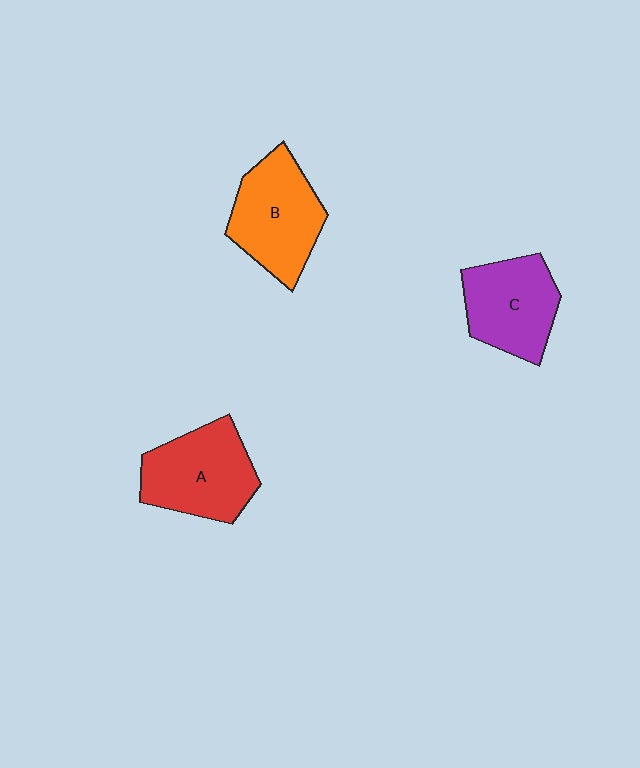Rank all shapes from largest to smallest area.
From largest to smallest: B (orange), A (red), C (purple).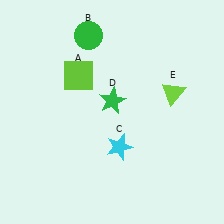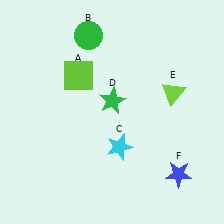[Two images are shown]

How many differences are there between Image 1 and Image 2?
There is 1 difference between the two images.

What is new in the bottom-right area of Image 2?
A blue star (F) was added in the bottom-right area of Image 2.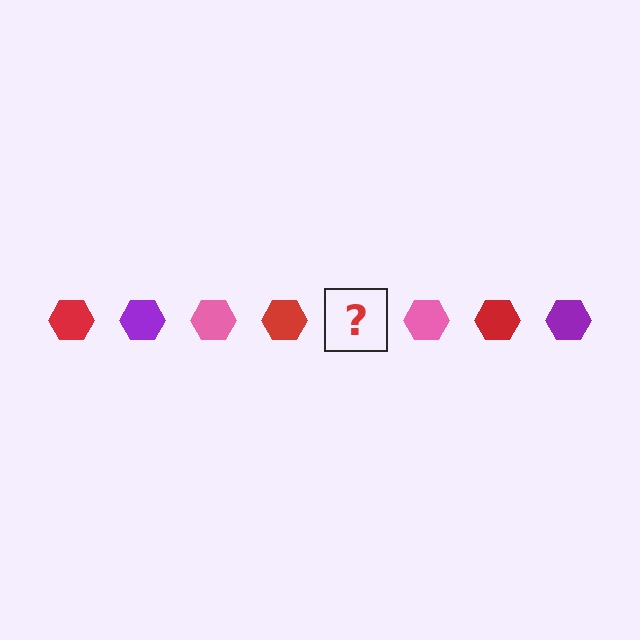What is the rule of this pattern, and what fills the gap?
The rule is that the pattern cycles through red, purple, pink hexagons. The gap should be filled with a purple hexagon.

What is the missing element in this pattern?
The missing element is a purple hexagon.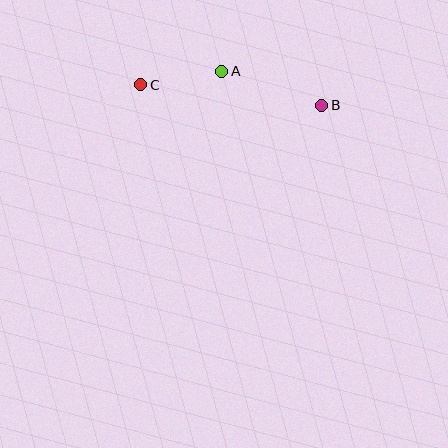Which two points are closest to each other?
Points A and C are closest to each other.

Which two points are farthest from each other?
Points B and C are farthest from each other.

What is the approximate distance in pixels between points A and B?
The distance between A and B is approximately 106 pixels.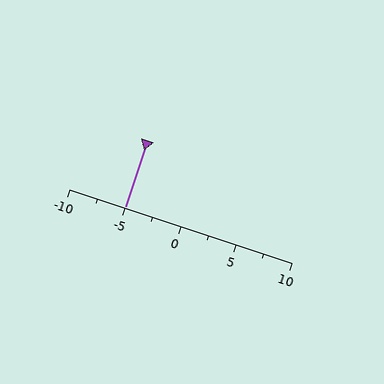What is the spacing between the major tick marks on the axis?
The major ticks are spaced 5 apart.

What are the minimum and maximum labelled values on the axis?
The axis runs from -10 to 10.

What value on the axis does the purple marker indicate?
The marker indicates approximately -5.